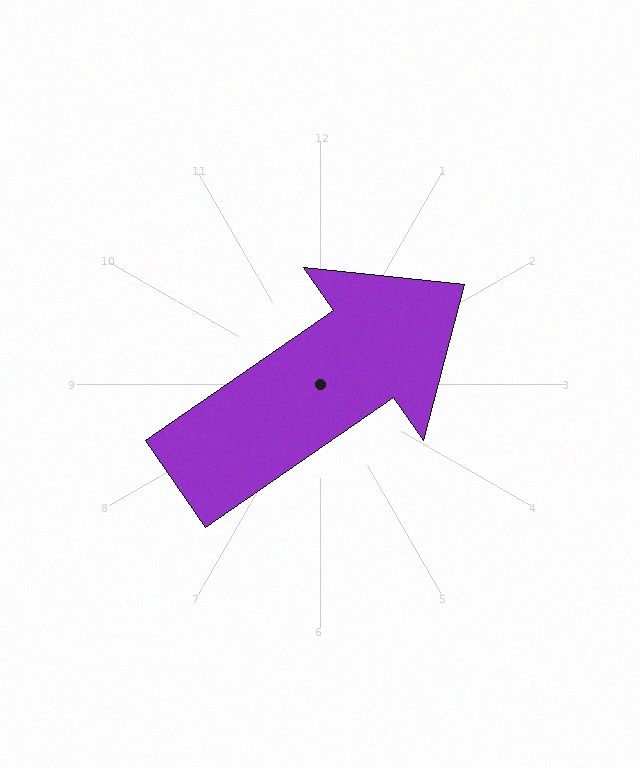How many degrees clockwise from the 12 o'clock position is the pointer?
Approximately 55 degrees.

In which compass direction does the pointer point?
Northeast.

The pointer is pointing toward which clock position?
Roughly 2 o'clock.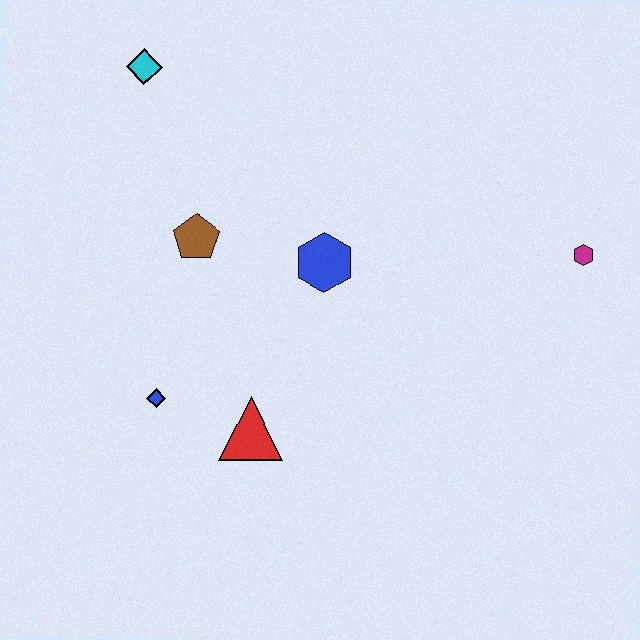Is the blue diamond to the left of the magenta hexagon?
Yes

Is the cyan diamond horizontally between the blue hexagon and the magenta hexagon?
No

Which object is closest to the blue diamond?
The red triangle is closest to the blue diamond.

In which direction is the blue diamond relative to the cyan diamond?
The blue diamond is below the cyan diamond.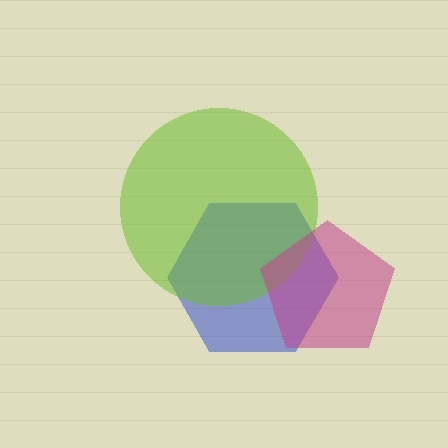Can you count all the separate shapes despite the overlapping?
Yes, there are 3 separate shapes.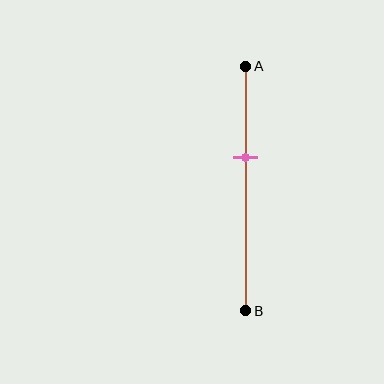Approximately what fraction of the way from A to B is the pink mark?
The pink mark is approximately 35% of the way from A to B.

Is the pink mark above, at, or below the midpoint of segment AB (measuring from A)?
The pink mark is above the midpoint of segment AB.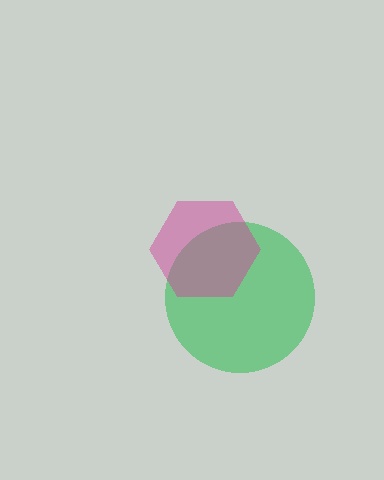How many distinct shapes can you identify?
There are 2 distinct shapes: a green circle, a magenta hexagon.